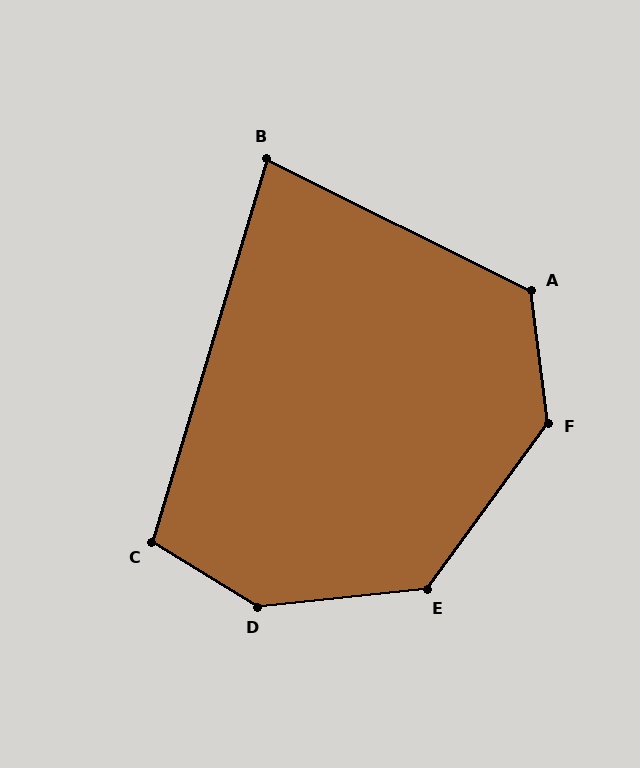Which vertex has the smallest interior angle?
B, at approximately 80 degrees.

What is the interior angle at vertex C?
Approximately 104 degrees (obtuse).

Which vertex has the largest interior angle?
D, at approximately 143 degrees.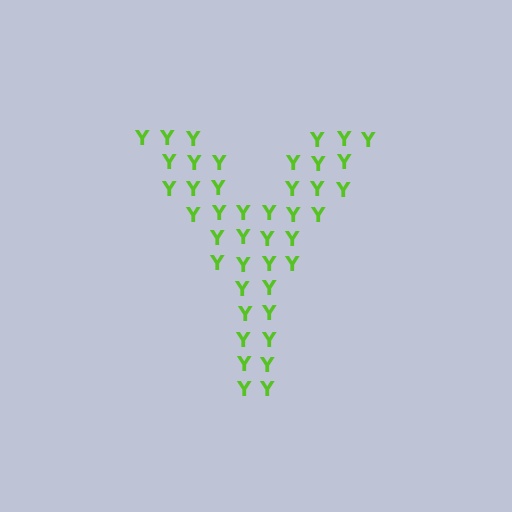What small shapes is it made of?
It is made of small letter Y's.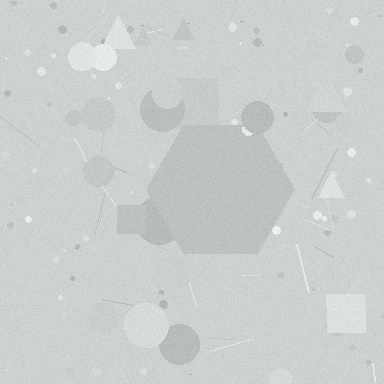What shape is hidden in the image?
A hexagon is hidden in the image.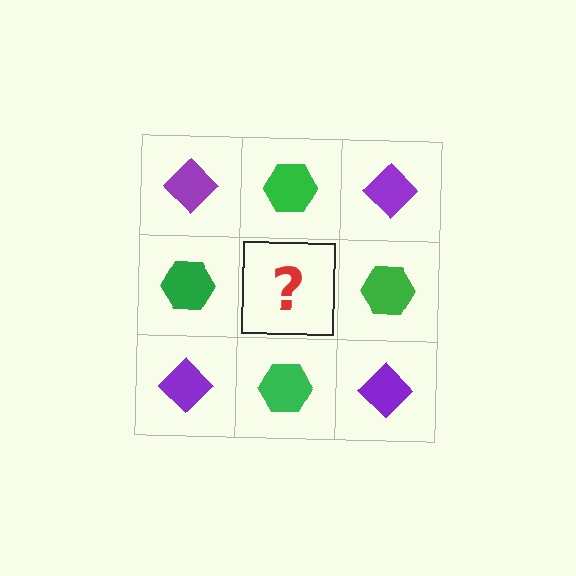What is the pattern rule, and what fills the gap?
The rule is that it alternates purple diamond and green hexagon in a checkerboard pattern. The gap should be filled with a purple diamond.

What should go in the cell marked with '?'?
The missing cell should contain a purple diamond.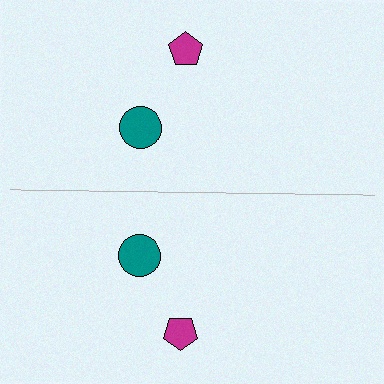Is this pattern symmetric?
Yes, this pattern has bilateral (reflection) symmetry.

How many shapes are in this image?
There are 4 shapes in this image.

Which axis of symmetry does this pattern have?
The pattern has a horizontal axis of symmetry running through the center of the image.